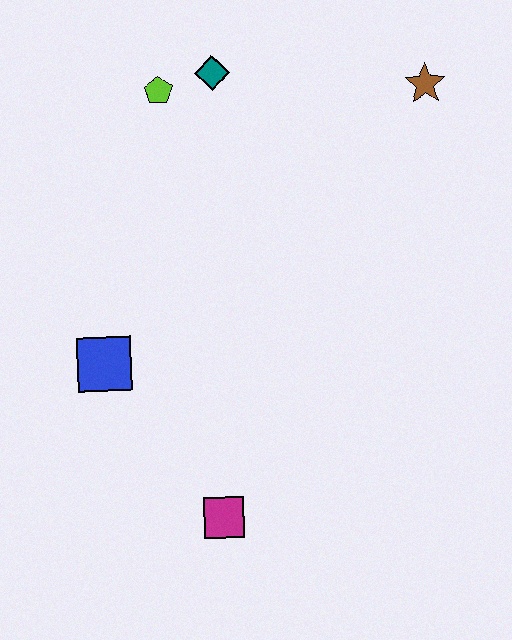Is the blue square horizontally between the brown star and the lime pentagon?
No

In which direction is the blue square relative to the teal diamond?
The blue square is below the teal diamond.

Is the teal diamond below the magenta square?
No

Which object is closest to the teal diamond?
The lime pentagon is closest to the teal diamond.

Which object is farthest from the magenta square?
The brown star is farthest from the magenta square.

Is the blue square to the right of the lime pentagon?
No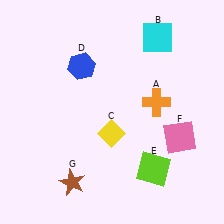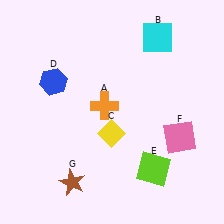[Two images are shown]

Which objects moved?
The objects that moved are: the orange cross (A), the blue hexagon (D).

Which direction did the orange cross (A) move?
The orange cross (A) moved left.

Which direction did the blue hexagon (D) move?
The blue hexagon (D) moved left.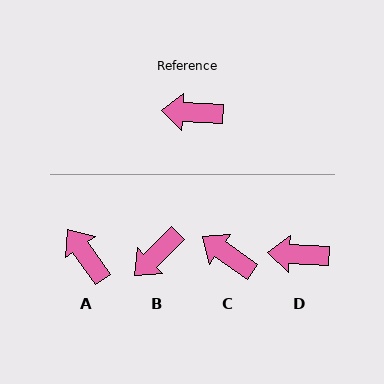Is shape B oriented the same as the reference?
No, it is off by about 48 degrees.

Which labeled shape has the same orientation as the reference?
D.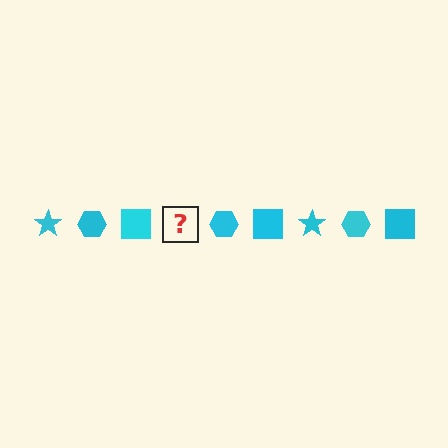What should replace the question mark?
The question mark should be replaced with a cyan star.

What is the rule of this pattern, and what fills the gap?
The rule is that the pattern cycles through star, hexagon, square shapes in cyan. The gap should be filled with a cyan star.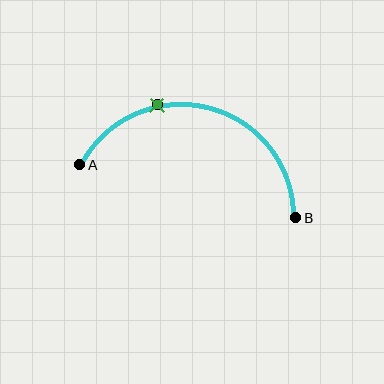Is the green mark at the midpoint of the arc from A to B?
No. The green mark lies on the arc but is closer to endpoint A. The arc midpoint would be at the point on the curve equidistant along the arc from both A and B.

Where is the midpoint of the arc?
The arc midpoint is the point on the curve farthest from the straight line joining A and B. It sits above that line.